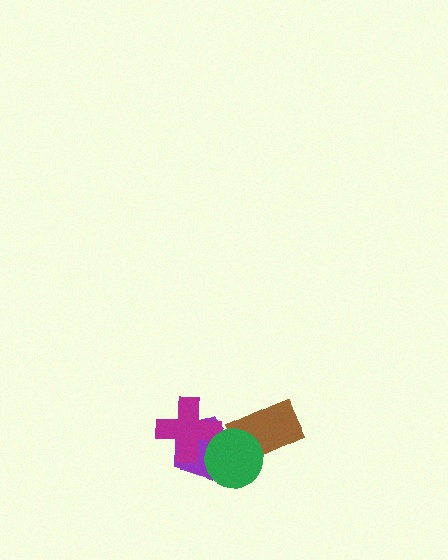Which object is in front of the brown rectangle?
The green circle is in front of the brown rectangle.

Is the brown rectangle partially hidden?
Yes, it is partially covered by another shape.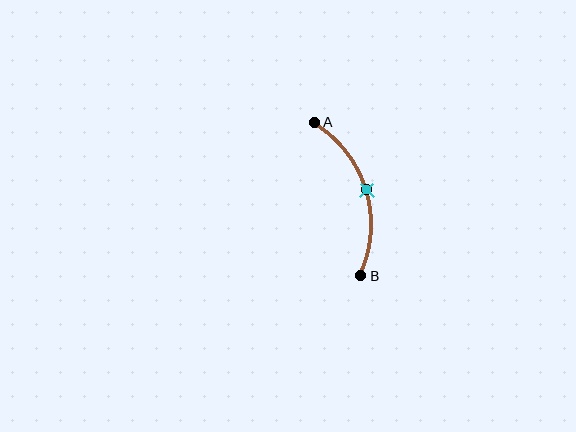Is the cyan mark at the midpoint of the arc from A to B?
Yes. The cyan mark lies on the arc at equal arc-length from both A and B — it is the arc midpoint.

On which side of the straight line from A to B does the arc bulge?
The arc bulges to the right of the straight line connecting A and B.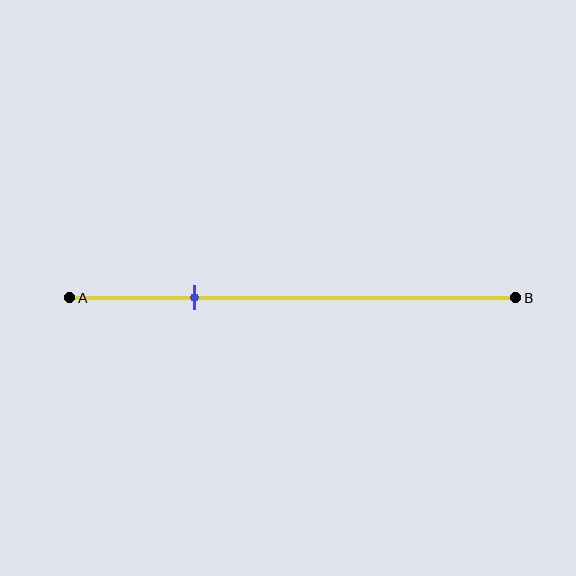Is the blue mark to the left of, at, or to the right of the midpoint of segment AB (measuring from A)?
The blue mark is to the left of the midpoint of segment AB.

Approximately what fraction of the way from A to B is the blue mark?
The blue mark is approximately 30% of the way from A to B.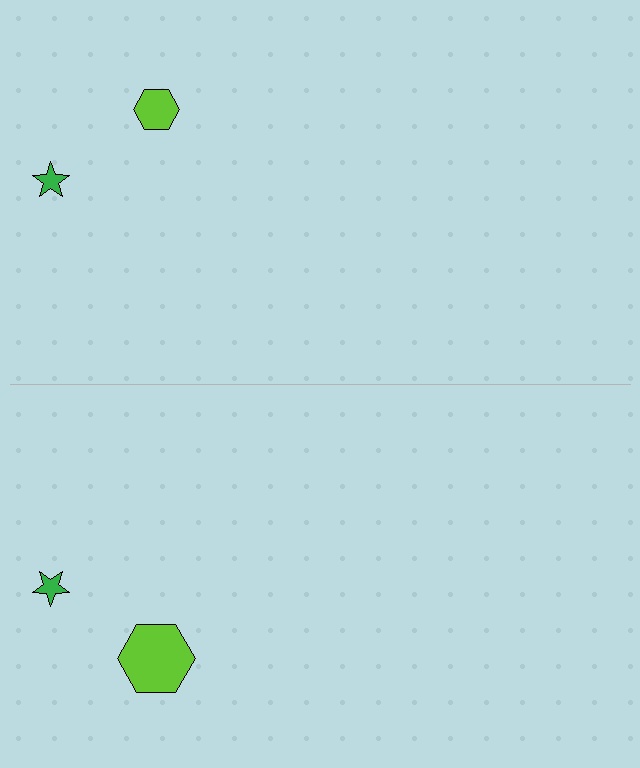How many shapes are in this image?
There are 4 shapes in this image.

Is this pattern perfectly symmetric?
No, the pattern is not perfectly symmetric. The lime hexagon on the bottom side has a different size than its mirror counterpart.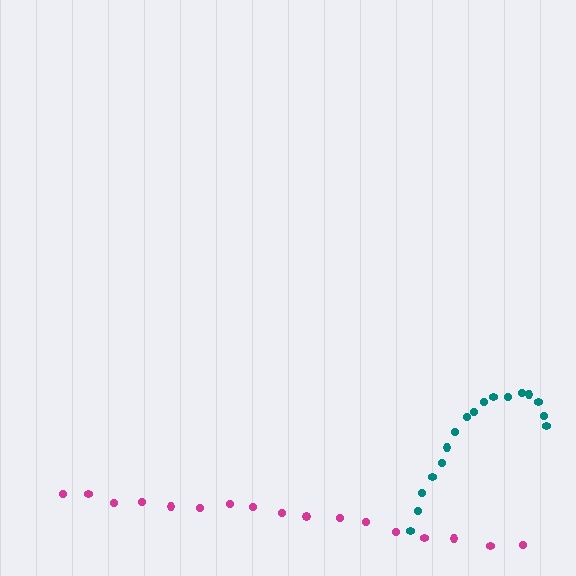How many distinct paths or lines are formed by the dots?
There are 2 distinct paths.